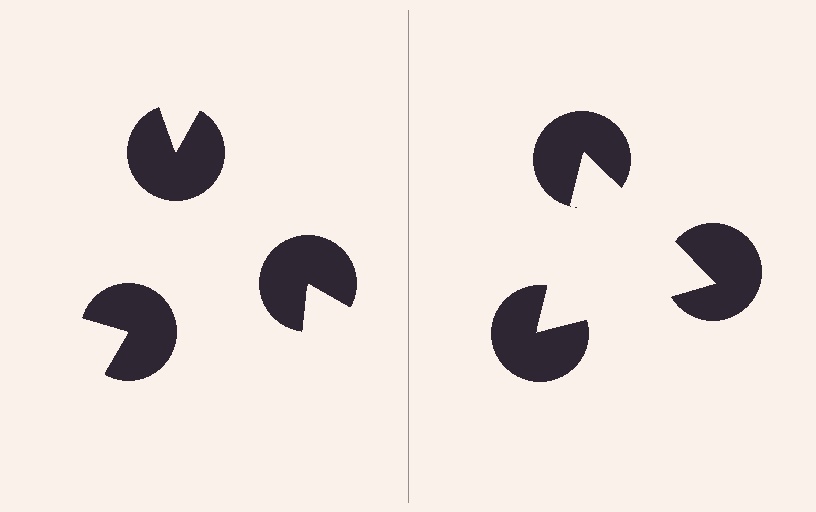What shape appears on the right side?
An illusory triangle.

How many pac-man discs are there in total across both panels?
6 — 3 on each side.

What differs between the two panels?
The pac-man discs are positioned identically on both sides; only the wedge orientations differ. On the right they align to a triangle; on the left they are misaligned.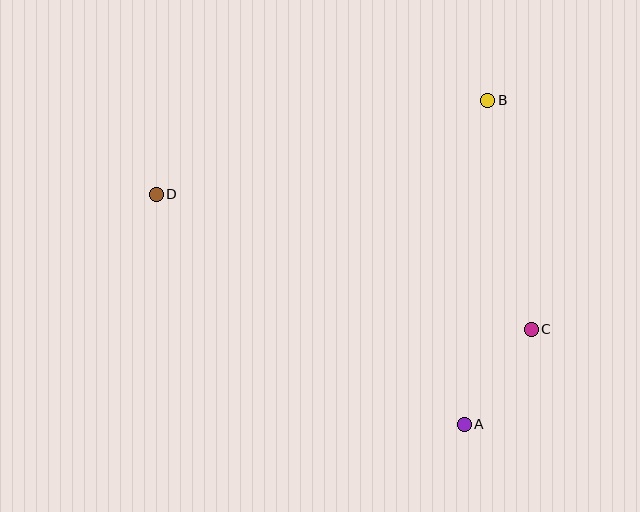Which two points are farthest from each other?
Points C and D are farthest from each other.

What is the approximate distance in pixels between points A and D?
The distance between A and D is approximately 385 pixels.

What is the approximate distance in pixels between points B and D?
The distance between B and D is approximately 345 pixels.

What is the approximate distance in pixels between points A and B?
The distance between A and B is approximately 325 pixels.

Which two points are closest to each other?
Points A and C are closest to each other.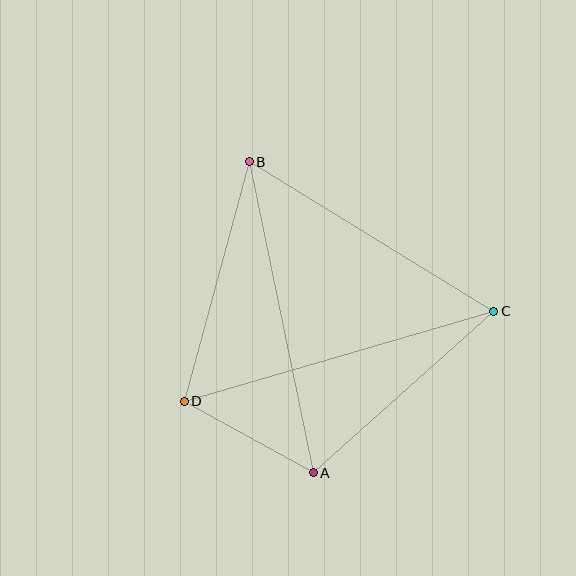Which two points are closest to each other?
Points A and D are closest to each other.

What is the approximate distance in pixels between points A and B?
The distance between A and B is approximately 317 pixels.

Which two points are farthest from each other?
Points C and D are farthest from each other.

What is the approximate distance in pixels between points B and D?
The distance between B and D is approximately 248 pixels.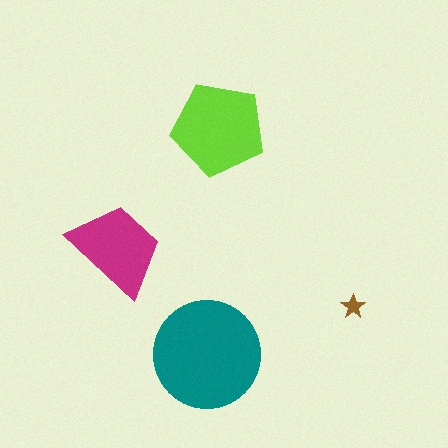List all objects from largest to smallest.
The teal circle, the lime pentagon, the magenta trapezoid, the brown star.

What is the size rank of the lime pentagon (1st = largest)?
2nd.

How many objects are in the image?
There are 4 objects in the image.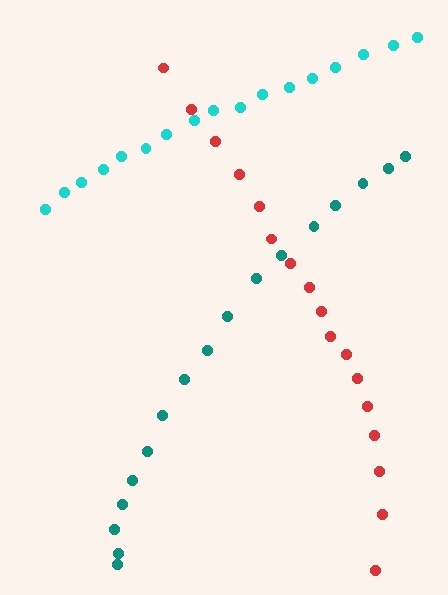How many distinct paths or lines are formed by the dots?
There are 3 distinct paths.